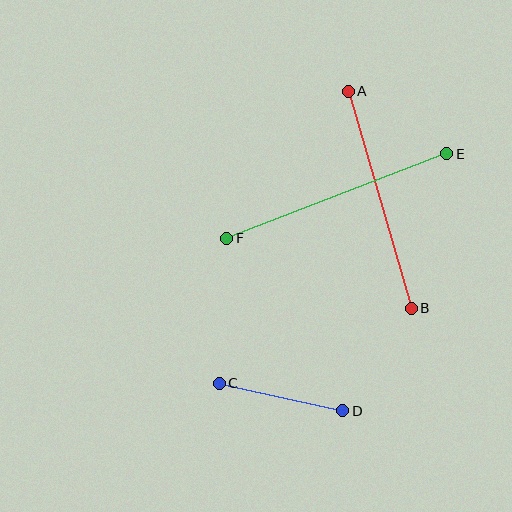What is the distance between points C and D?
The distance is approximately 126 pixels.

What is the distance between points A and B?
The distance is approximately 226 pixels.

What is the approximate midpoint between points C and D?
The midpoint is at approximately (281, 397) pixels.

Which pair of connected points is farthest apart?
Points E and F are farthest apart.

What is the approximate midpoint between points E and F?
The midpoint is at approximately (337, 196) pixels.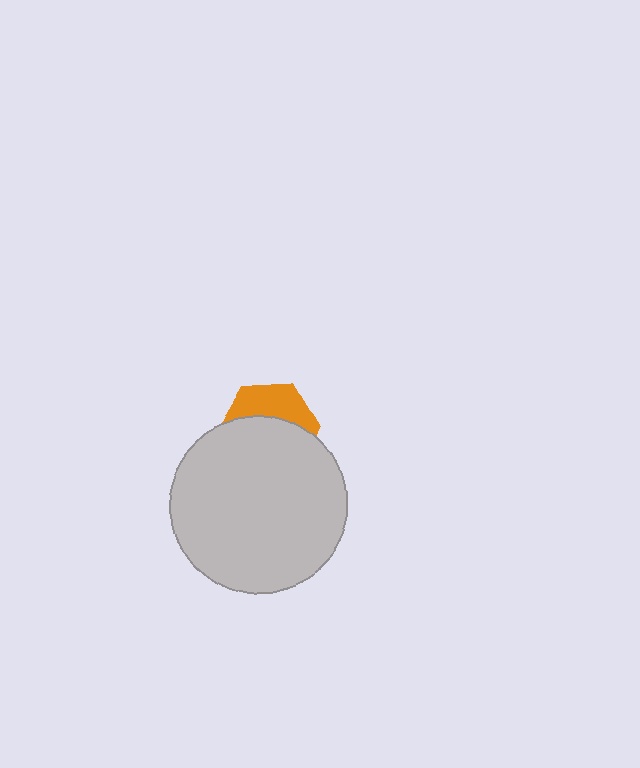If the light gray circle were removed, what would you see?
You would see the complete orange hexagon.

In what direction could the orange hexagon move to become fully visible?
The orange hexagon could move up. That would shift it out from behind the light gray circle entirely.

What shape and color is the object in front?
The object in front is a light gray circle.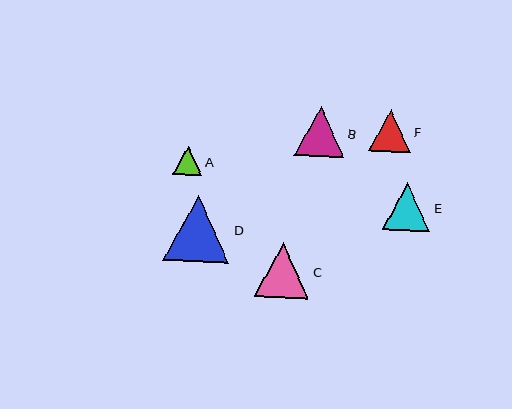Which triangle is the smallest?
Triangle A is the smallest with a size of approximately 29 pixels.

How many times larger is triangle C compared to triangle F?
Triangle C is approximately 1.3 times the size of triangle F.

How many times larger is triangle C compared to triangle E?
Triangle C is approximately 1.2 times the size of triangle E.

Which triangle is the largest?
Triangle D is the largest with a size of approximately 66 pixels.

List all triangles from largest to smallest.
From largest to smallest: D, C, B, E, F, A.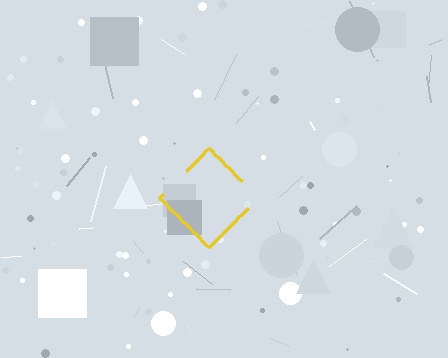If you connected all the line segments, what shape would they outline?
They would outline a diamond.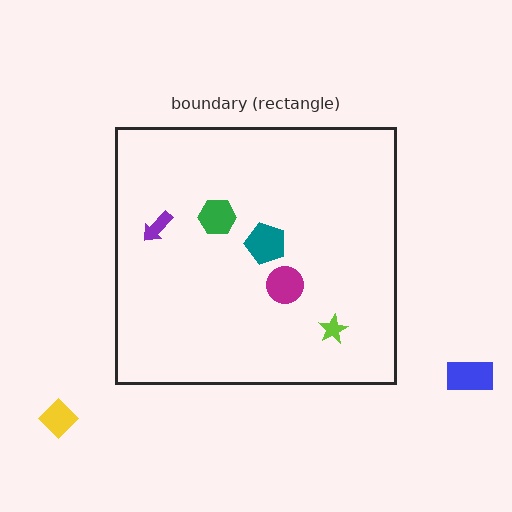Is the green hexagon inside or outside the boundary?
Inside.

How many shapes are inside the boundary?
5 inside, 2 outside.